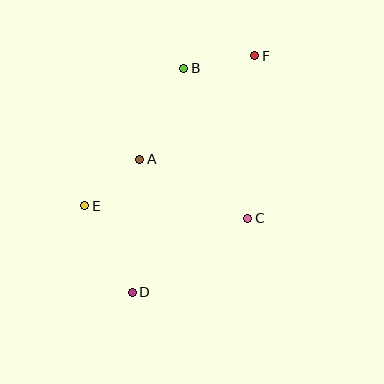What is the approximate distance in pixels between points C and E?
The distance between C and E is approximately 163 pixels.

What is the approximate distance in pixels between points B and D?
The distance between B and D is approximately 230 pixels.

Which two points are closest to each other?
Points A and E are closest to each other.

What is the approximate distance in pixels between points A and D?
The distance between A and D is approximately 133 pixels.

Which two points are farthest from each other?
Points D and F are farthest from each other.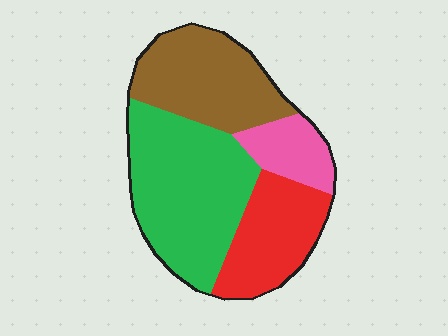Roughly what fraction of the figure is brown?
Brown takes up between a quarter and a half of the figure.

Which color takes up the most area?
Green, at roughly 40%.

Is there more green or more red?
Green.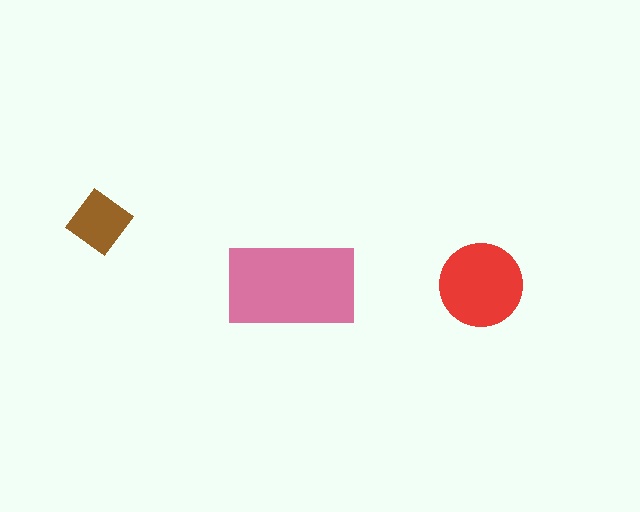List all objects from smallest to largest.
The brown diamond, the red circle, the pink rectangle.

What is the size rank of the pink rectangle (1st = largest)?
1st.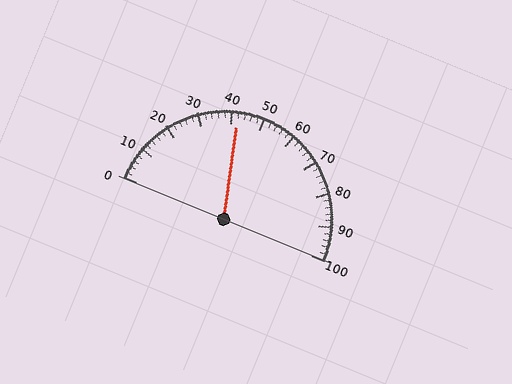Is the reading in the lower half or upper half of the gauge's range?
The reading is in the lower half of the range (0 to 100).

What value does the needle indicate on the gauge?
The needle indicates approximately 42.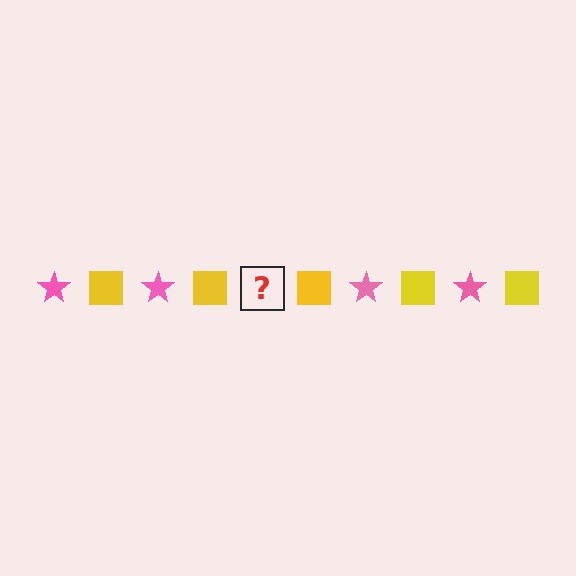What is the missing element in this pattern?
The missing element is a pink star.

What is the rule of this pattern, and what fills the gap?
The rule is that the pattern alternates between pink star and yellow square. The gap should be filled with a pink star.